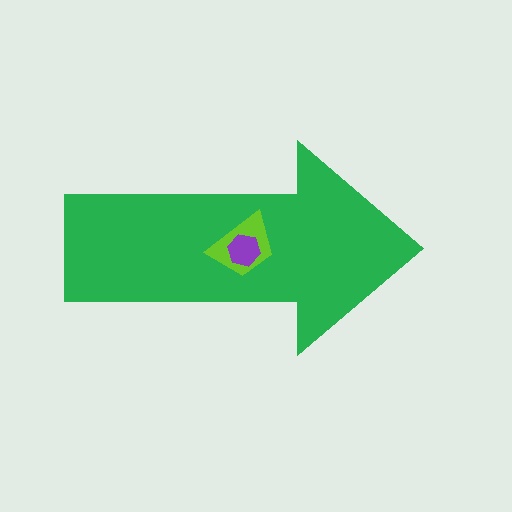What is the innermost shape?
The purple hexagon.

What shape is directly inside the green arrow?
The lime trapezoid.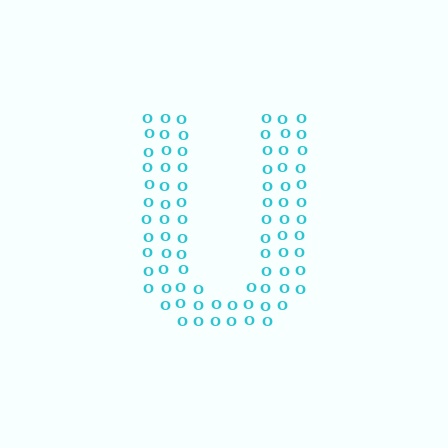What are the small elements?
The small elements are letter O's.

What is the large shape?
The large shape is the letter U.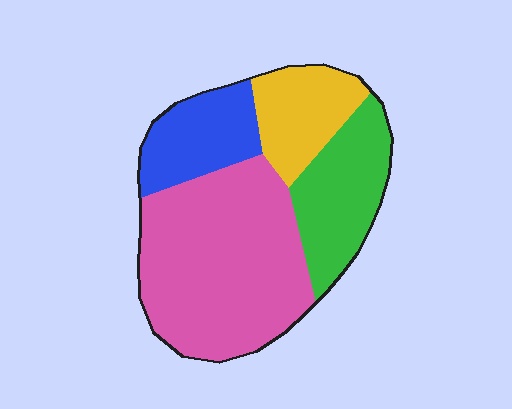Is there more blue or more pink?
Pink.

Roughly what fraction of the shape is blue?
Blue covers around 15% of the shape.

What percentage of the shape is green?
Green takes up about one fifth (1/5) of the shape.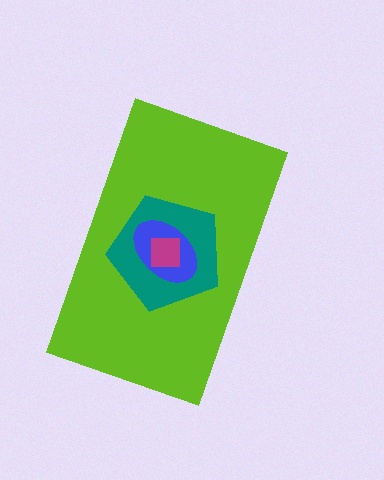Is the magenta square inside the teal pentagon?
Yes.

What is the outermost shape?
The lime rectangle.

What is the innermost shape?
The magenta square.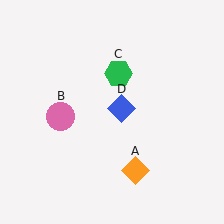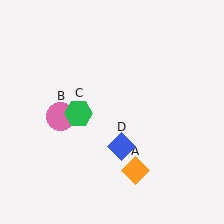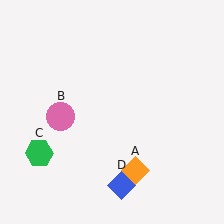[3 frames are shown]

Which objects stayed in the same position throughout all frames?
Orange diamond (object A) and pink circle (object B) remained stationary.